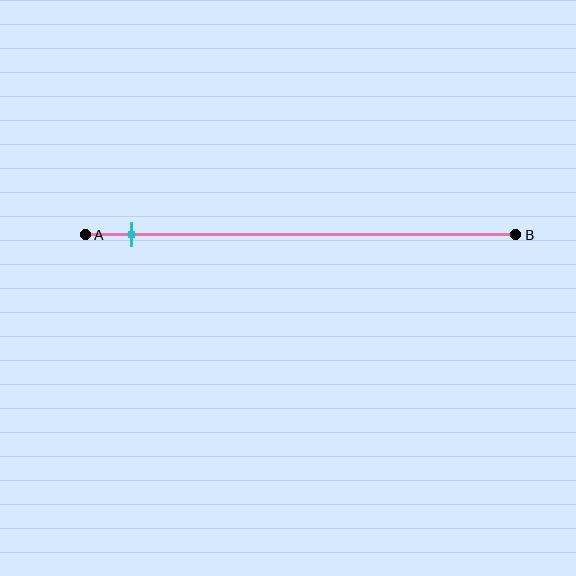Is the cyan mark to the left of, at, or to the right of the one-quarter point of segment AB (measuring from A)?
The cyan mark is to the left of the one-quarter point of segment AB.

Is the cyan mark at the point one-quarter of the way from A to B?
No, the mark is at about 10% from A, not at the 25% one-quarter point.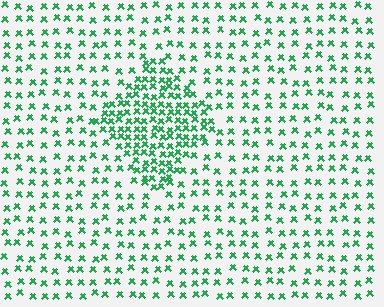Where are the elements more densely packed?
The elements are more densely packed inside the diamond boundary.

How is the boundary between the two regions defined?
The boundary is defined by a change in element density (approximately 2.3x ratio). All elements are the same color, size, and shape.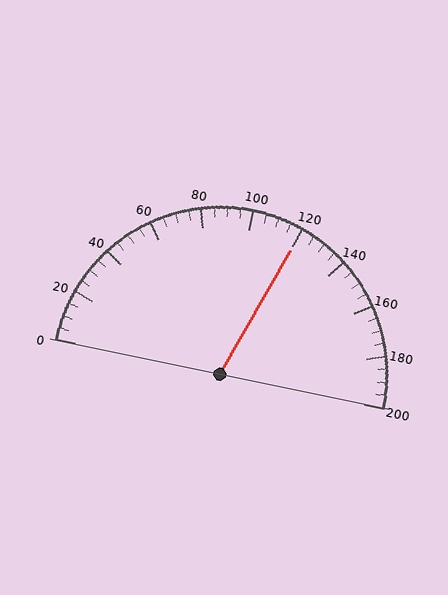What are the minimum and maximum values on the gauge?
The gauge ranges from 0 to 200.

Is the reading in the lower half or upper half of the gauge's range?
The reading is in the upper half of the range (0 to 200).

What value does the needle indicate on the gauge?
The needle indicates approximately 120.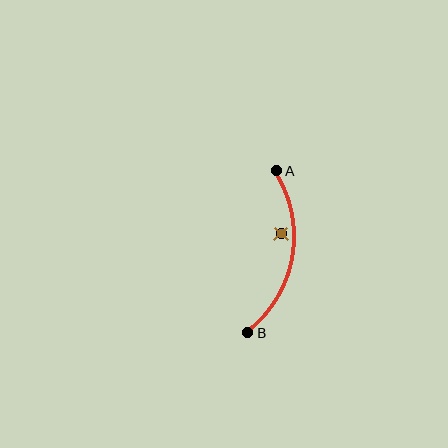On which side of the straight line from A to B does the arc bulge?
The arc bulges to the right of the straight line connecting A and B.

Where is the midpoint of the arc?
The arc midpoint is the point on the curve farthest from the straight line joining A and B. It sits to the right of that line.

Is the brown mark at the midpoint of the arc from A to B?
No — the brown mark does not lie on the arc at all. It sits slightly inside the curve.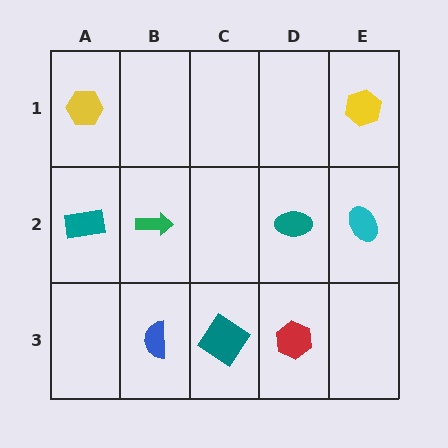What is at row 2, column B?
A green arrow.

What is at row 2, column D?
A teal ellipse.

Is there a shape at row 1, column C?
No, that cell is empty.